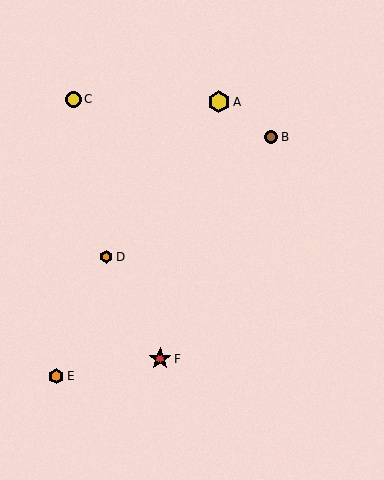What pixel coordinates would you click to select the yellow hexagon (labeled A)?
Click at (219, 102) to select the yellow hexagon A.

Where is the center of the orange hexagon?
The center of the orange hexagon is at (106, 257).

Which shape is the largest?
The red star (labeled F) is the largest.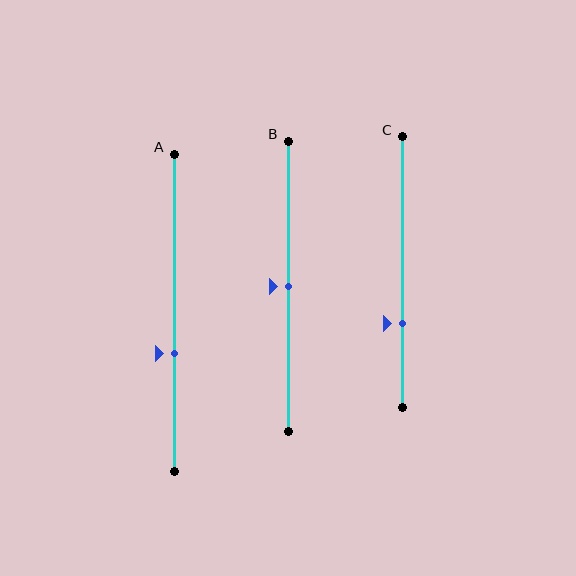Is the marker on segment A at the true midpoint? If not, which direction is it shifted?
No, the marker on segment A is shifted downward by about 13% of the segment length.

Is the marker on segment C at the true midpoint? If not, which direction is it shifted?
No, the marker on segment C is shifted downward by about 19% of the segment length.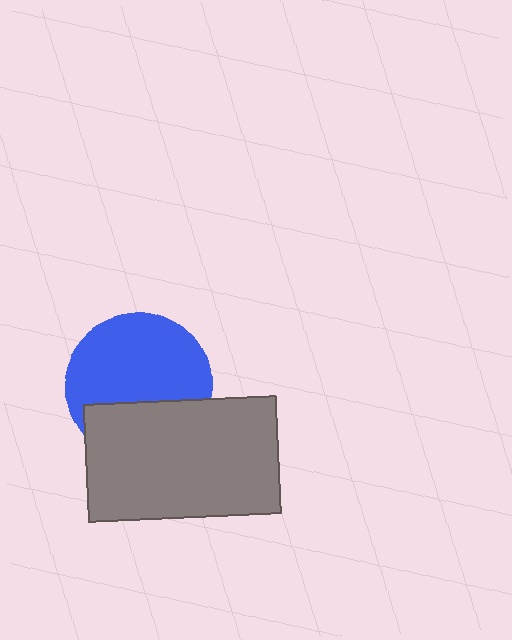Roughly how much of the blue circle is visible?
About half of it is visible (roughly 65%).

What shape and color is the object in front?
The object in front is a gray rectangle.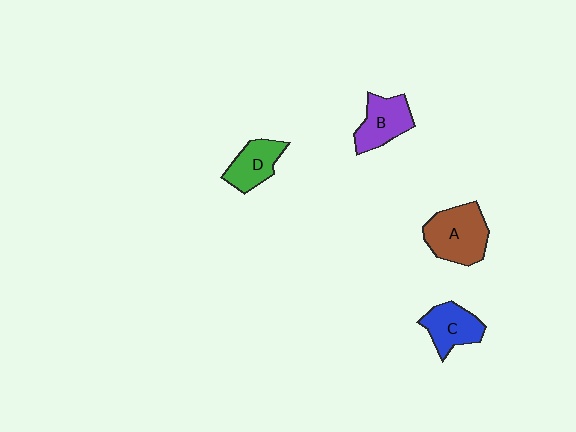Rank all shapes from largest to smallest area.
From largest to smallest: A (brown), B (purple), C (blue), D (green).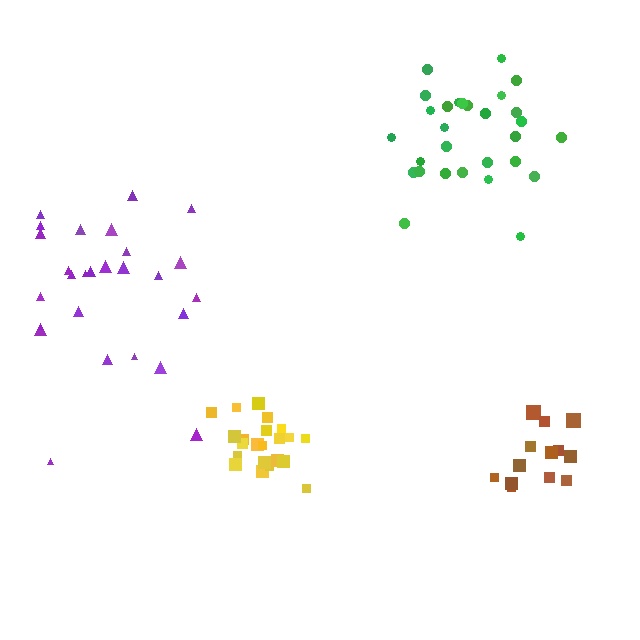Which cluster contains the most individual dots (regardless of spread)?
Green (29).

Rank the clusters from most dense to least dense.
yellow, green, brown, purple.